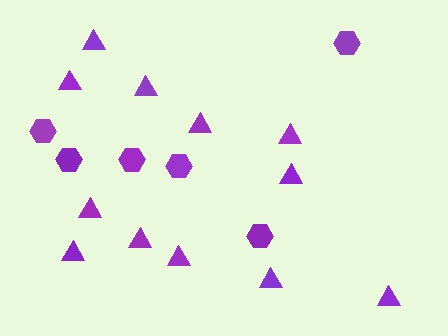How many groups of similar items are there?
There are 2 groups: one group of triangles (12) and one group of hexagons (6).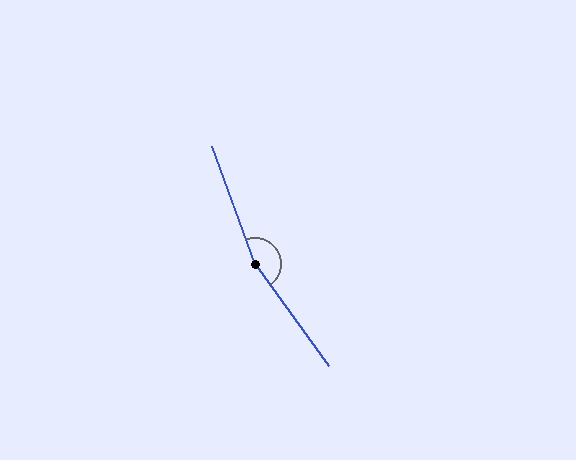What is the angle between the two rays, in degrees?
Approximately 164 degrees.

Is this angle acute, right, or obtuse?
It is obtuse.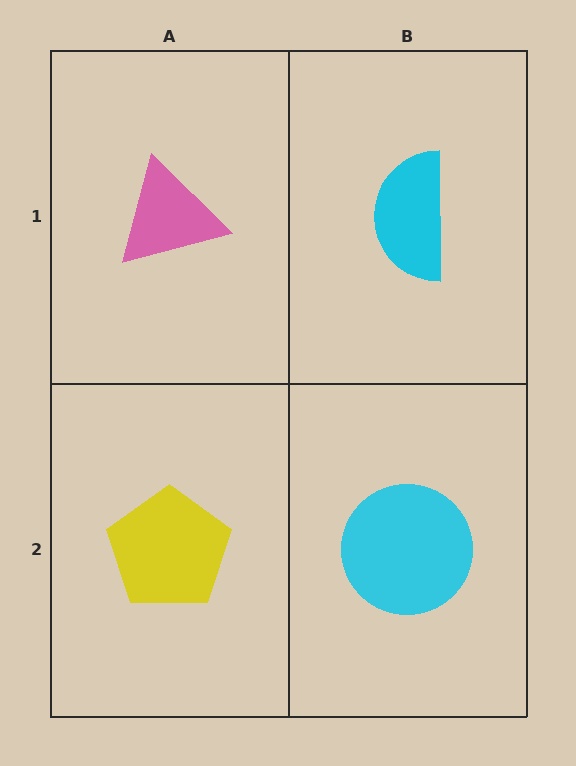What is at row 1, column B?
A cyan semicircle.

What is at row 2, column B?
A cyan circle.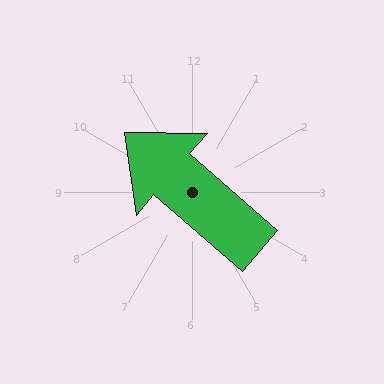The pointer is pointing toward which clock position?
Roughly 10 o'clock.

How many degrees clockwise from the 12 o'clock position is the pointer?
Approximately 311 degrees.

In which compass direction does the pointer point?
Northwest.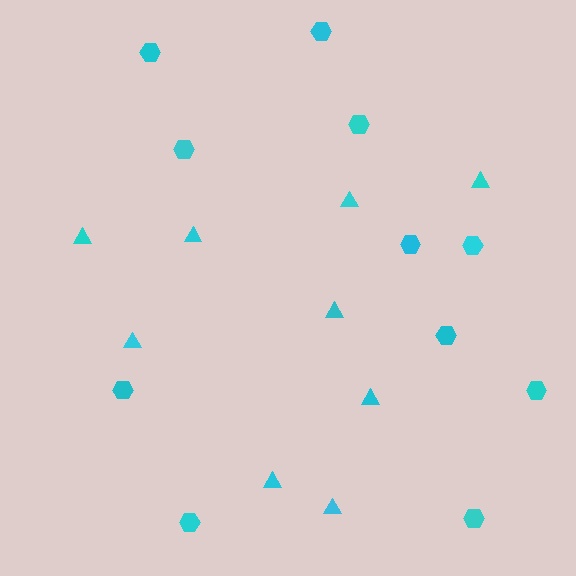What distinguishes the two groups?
There are 2 groups: one group of hexagons (11) and one group of triangles (9).